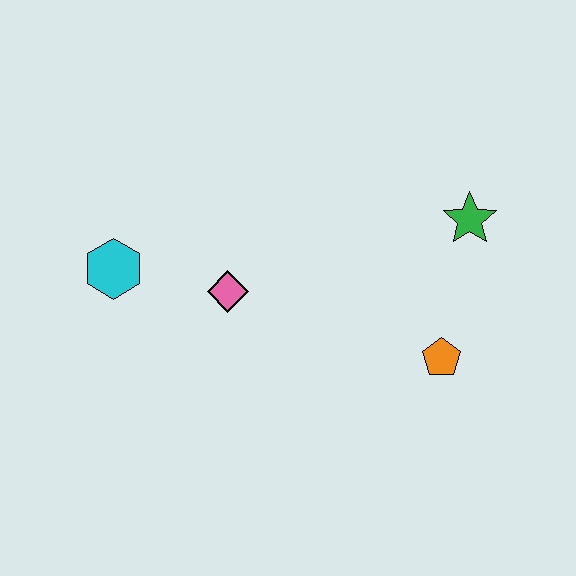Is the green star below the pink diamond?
No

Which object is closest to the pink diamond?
The cyan hexagon is closest to the pink diamond.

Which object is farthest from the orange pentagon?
The cyan hexagon is farthest from the orange pentagon.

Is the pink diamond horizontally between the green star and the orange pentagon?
No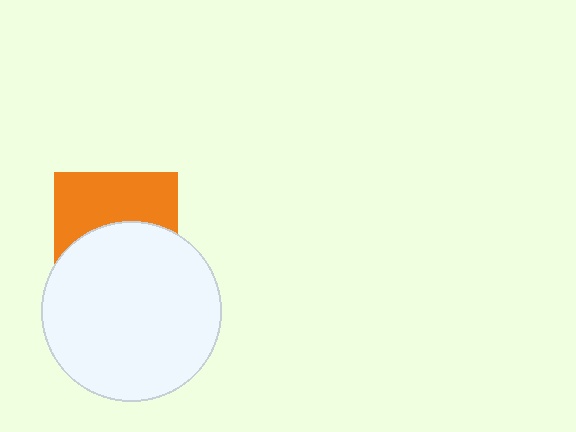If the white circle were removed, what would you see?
You would see the complete orange square.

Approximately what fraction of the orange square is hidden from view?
Roughly 52% of the orange square is hidden behind the white circle.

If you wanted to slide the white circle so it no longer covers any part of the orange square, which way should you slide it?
Slide it down — that is the most direct way to separate the two shapes.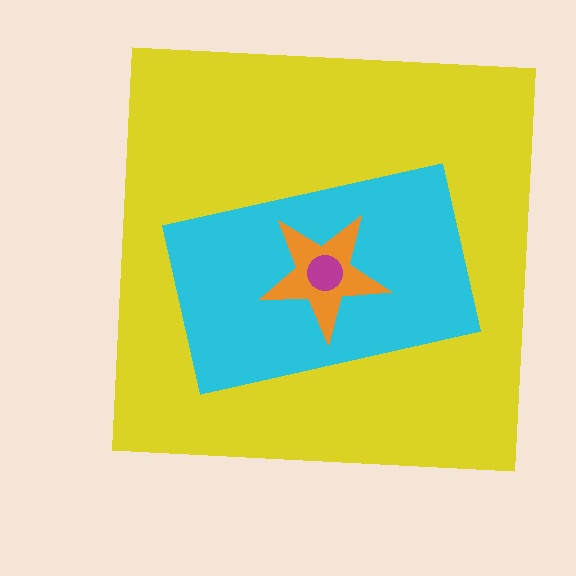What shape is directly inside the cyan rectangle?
The orange star.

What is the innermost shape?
The magenta circle.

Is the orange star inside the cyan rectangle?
Yes.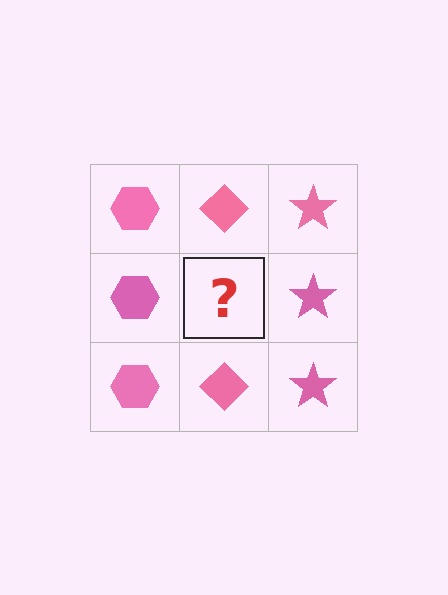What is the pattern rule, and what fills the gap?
The rule is that each column has a consistent shape. The gap should be filled with a pink diamond.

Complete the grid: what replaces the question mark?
The question mark should be replaced with a pink diamond.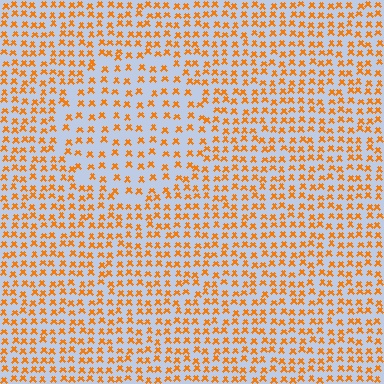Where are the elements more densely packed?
The elements are more densely packed outside the circle boundary.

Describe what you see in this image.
The image contains small orange elements arranged at two different densities. A circle-shaped region is visible where the elements are less densely packed than the surrounding area.